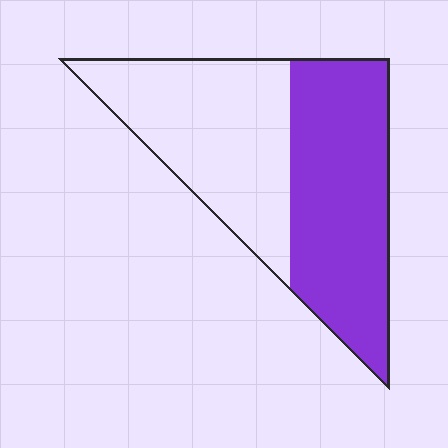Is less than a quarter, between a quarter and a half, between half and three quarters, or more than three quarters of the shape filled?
Between half and three quarters.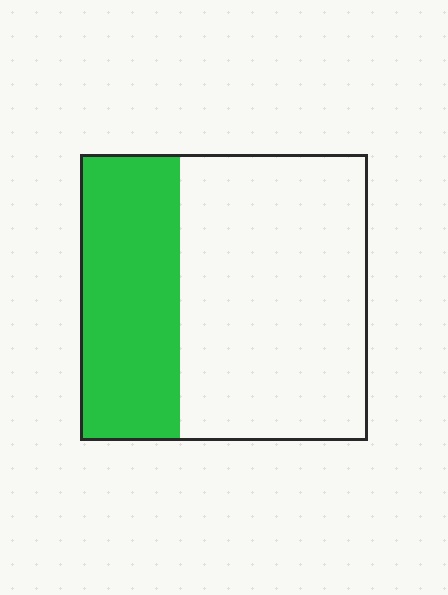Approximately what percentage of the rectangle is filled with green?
Approximately 35%.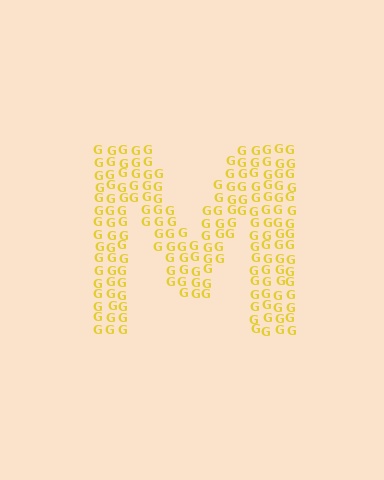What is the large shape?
The large shape is the letter M.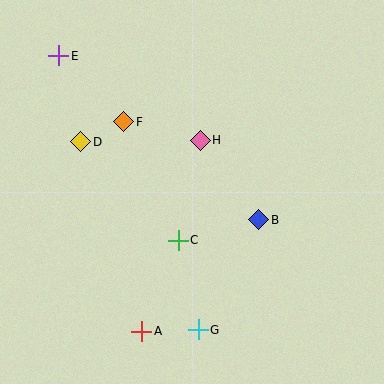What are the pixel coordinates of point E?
Point E is at (59, 56).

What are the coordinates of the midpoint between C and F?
The midpoint between C and F is at (151, 181).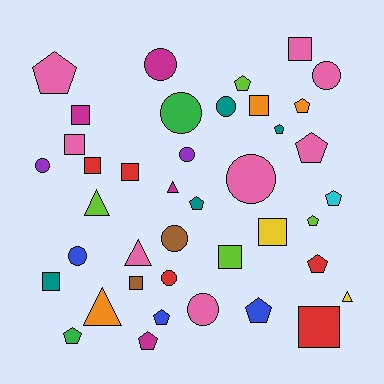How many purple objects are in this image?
There are 2 purple objects.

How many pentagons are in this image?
There are 13 pentagons.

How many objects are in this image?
There are 40 objects.